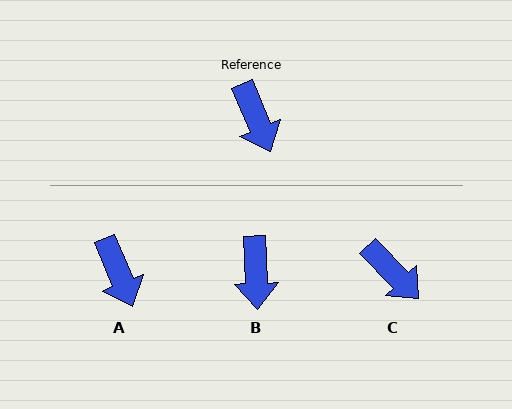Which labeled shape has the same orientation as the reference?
A.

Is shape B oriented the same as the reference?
No, it is off by about 20 degrees.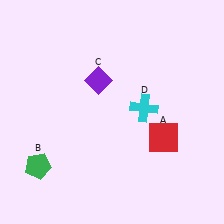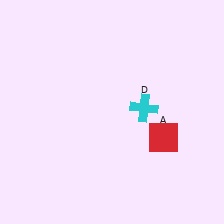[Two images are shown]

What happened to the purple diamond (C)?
The purple diamond (C) was removed in Image 2. It was in the top-left area of Image 1.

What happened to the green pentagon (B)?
The green pentagon (B) was removed in Image 2. It was in the bottom-left area of Image 1.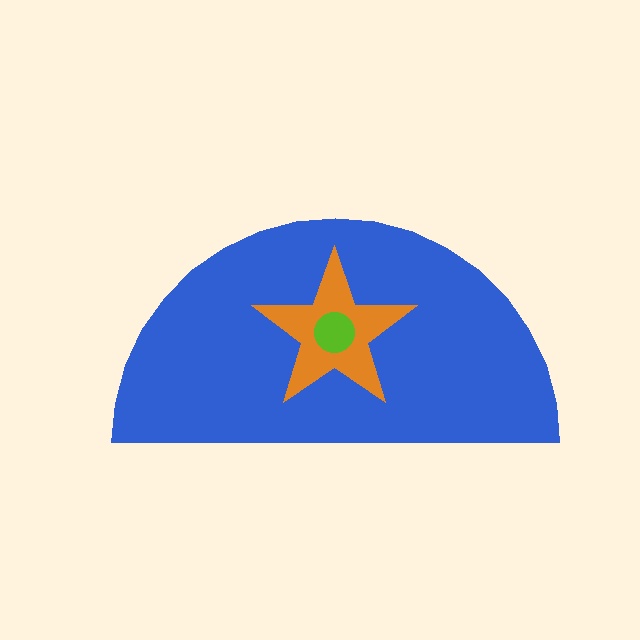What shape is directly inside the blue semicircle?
The orange star.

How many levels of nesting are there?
3.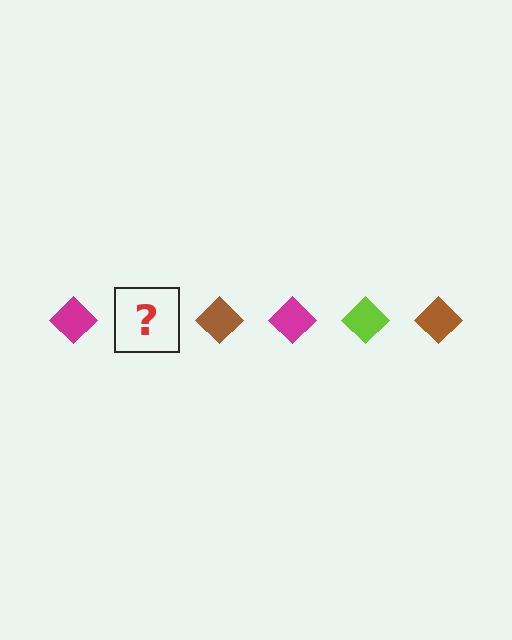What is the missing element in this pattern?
The missing element is a lime diamond.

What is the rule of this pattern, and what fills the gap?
The rule is that the pattern cycles through magenta, lime, brown diamonds. The gap should be filled with a lime diamond.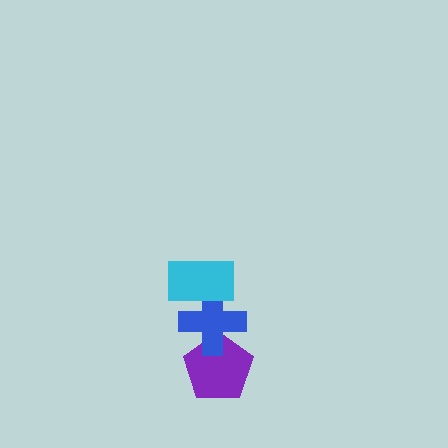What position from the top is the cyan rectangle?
The cyan rectangle is 1st from the top.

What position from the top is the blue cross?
The blue cross is 2nd from the top.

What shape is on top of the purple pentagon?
The blue cross is on top of the purple pentagon.